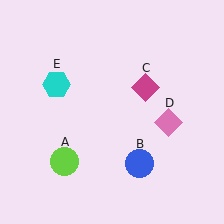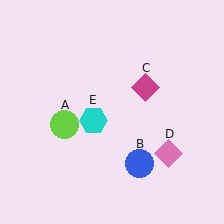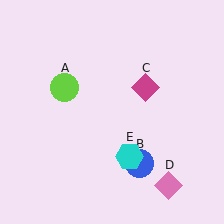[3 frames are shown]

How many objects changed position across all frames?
3 objects changed position: lime circle (object A), pink diamond (object D), cyan hexagon (object E).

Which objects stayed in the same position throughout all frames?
Blue circle (object B) and magenta diamond (object C) remained stationary.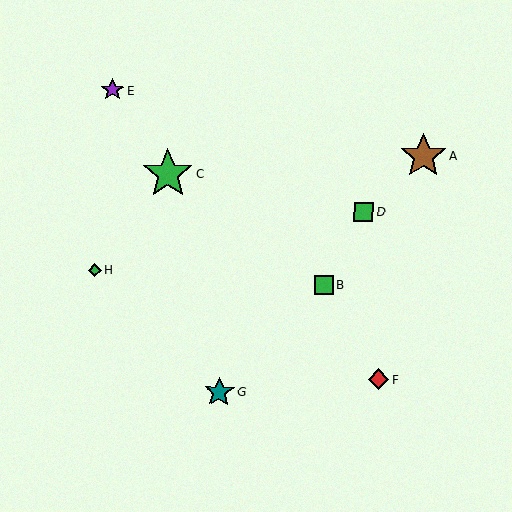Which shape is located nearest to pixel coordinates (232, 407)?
The teal star (labeled G) at (219, 392) is nearest to that location.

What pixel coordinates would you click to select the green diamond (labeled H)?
Click at (95, 270) to select the green diamond H.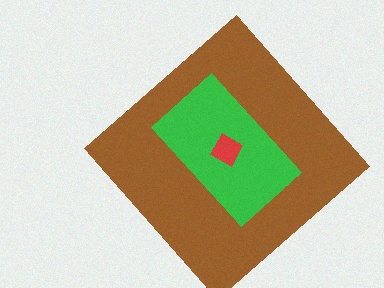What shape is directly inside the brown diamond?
The green rectangle.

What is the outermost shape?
The brown diamond.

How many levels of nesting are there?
3.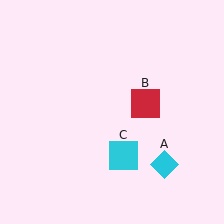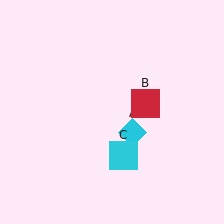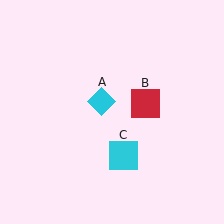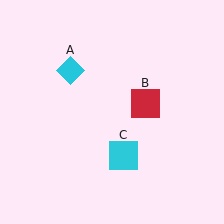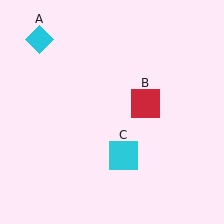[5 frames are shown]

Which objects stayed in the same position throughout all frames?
Red square (object B) and cyan square (object C) remained stationary.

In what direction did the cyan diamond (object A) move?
The cyan diamond (object A) moved up and to the left.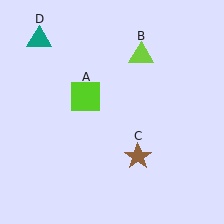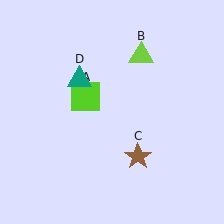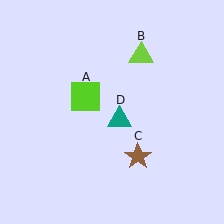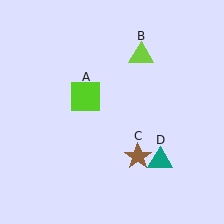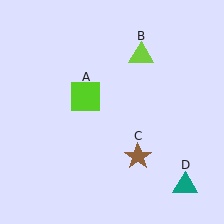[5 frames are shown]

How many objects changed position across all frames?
1 object changed position: teal triangle (object D).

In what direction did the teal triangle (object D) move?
The teal triangle (object D) moved down and to the right.